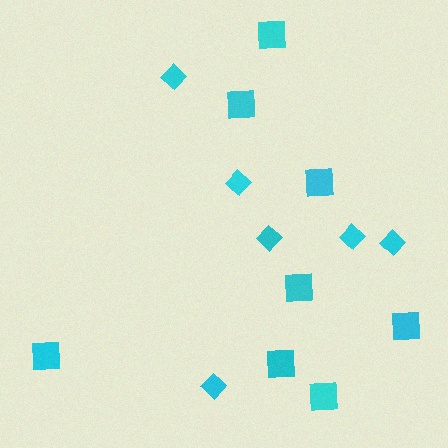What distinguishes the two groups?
There are 2 groups: one group of diamonds (6) and one group of squares (8).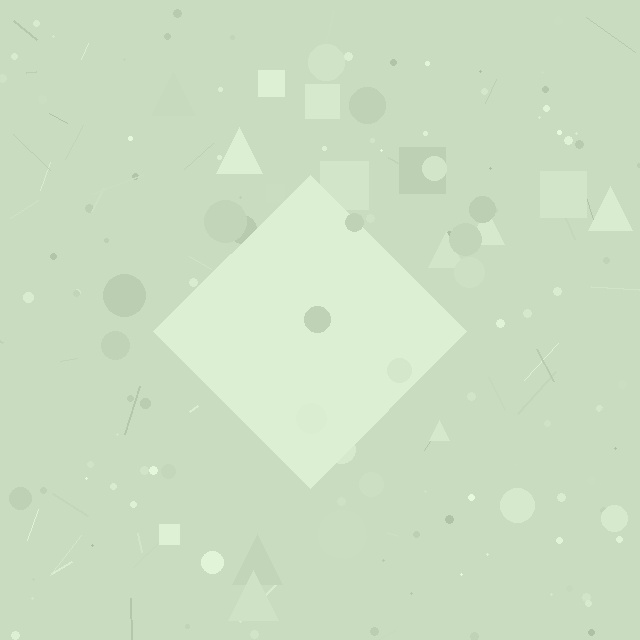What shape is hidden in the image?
A diamond is hidden in the image.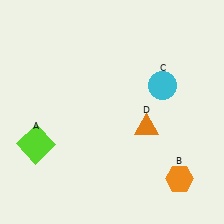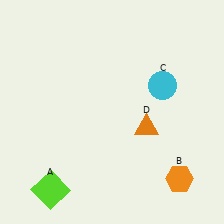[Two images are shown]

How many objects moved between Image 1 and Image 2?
1 object moved between the two images.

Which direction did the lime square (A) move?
The lime square (A) moved down.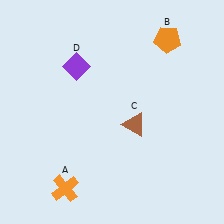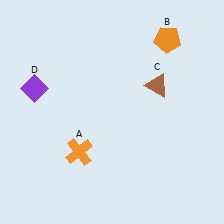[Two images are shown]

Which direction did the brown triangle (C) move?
The brown triangle (C) moved up.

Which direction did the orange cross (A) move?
The orange cross (A) moved up.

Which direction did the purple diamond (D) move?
The purple diamond (D) moved left.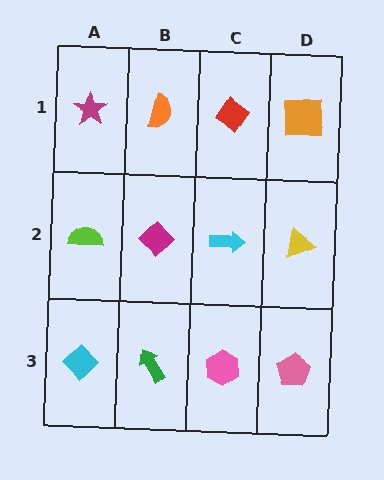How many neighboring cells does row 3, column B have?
3.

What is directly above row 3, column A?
A lime semicircle.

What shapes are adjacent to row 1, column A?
A lime semicircle (row 2, column A), an orange semicircle (row 1, column B).